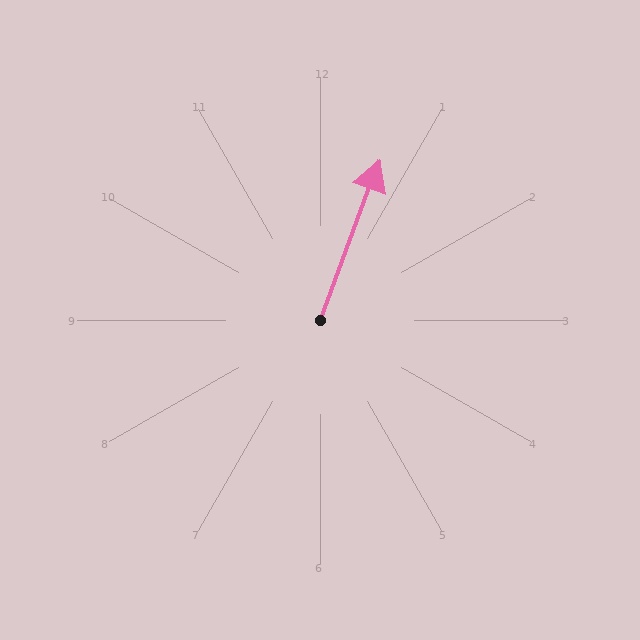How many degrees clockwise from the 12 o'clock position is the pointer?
Approximately 20 degrees.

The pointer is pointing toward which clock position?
Roughly 1 o'clock.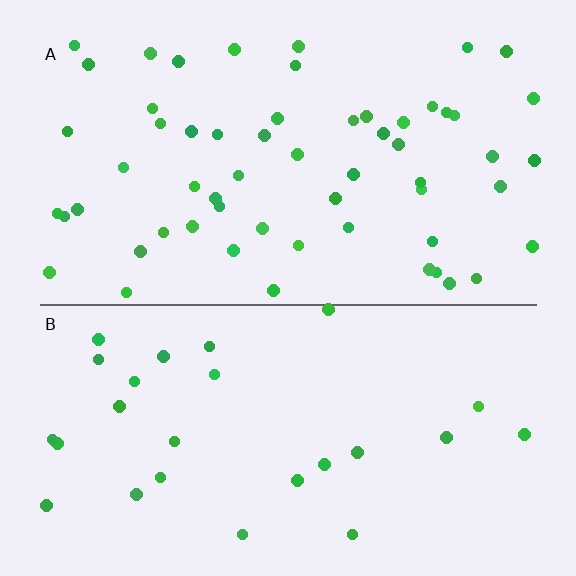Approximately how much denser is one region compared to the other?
Approximately 2.3× — region A over region B.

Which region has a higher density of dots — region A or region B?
A (the top).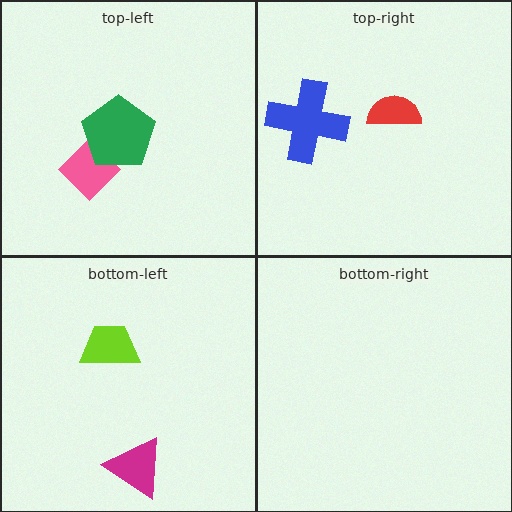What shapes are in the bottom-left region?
The lime trapezoid, the magenta triangle.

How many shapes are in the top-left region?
2.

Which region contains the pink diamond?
The top-left region.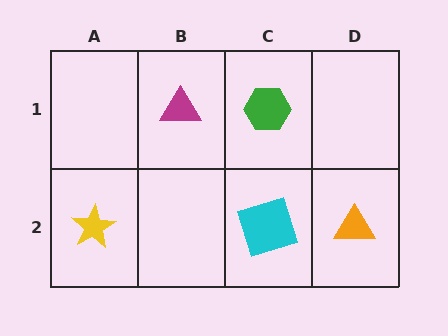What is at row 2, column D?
An orange triangle.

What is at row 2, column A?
A yellow star.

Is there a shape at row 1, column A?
No, that cell is empty.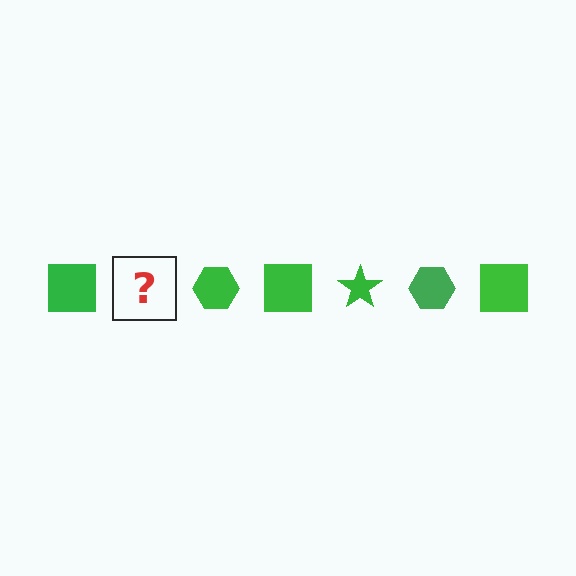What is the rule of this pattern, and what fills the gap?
The rule is that the pattern cycles through square, star, hexagon shapes in green. The gap should be filled with a green star.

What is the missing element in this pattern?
The missing element is a green star.